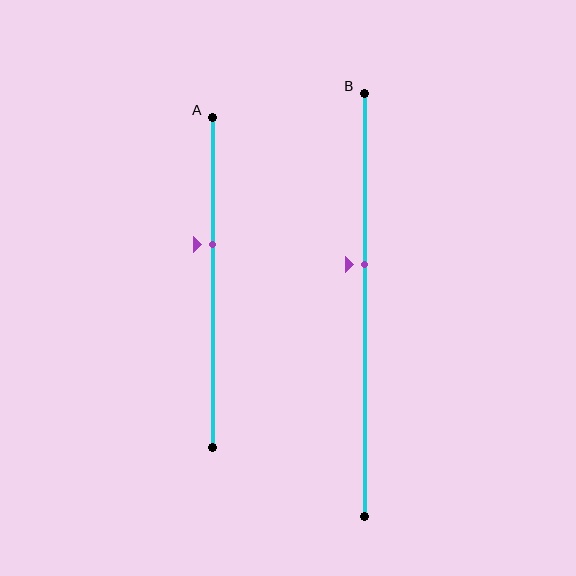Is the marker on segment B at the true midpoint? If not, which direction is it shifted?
No, the marker on segment B is shifted upward by about 9% of the segment length.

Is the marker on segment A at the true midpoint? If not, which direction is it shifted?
No, the marker on segment A is shifted upward by about 11% of the segment length.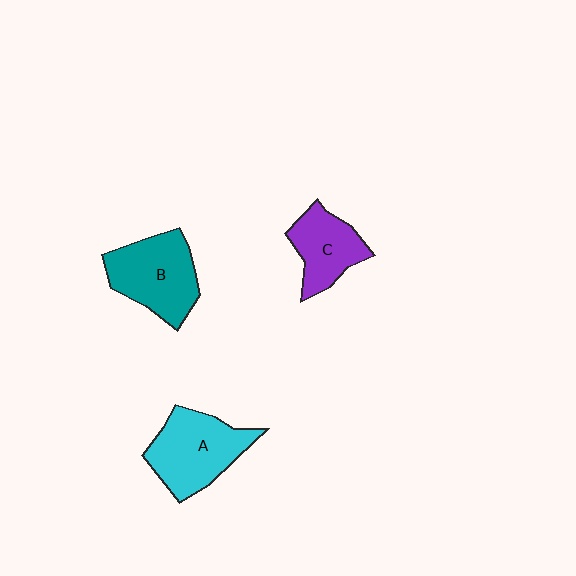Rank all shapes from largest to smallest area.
From largest to smallest: A (cyan), B (teal), C (purple).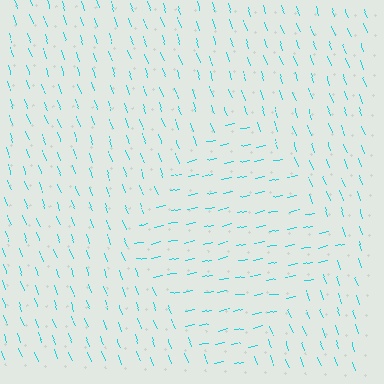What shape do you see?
I see a diamond.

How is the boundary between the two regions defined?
The boundary is defined purely by a change in line orientation (approximately 81 degrees difference). All lines are the same color and thickness.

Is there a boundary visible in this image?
Yes, there is a texture boundary formed by a change in line orientation.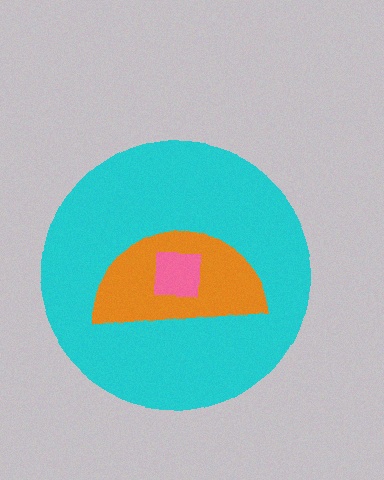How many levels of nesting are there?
3.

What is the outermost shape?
The cyan circle.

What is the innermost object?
The pink square.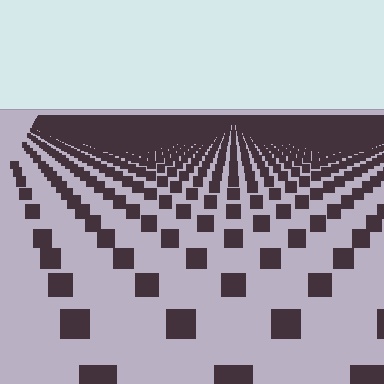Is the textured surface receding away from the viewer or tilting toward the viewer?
The surface is receding away from the viewer. Texture elements get smaller and denser toward the top.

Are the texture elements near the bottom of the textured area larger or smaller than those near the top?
Larger. Near the bottom, elements are closer to the viewer and appear at a bigger on-screen size.